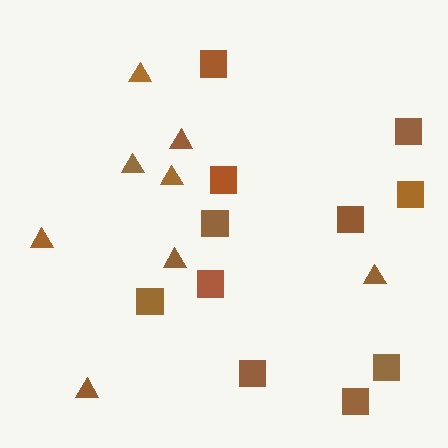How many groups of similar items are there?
There are 2 groups: one group of squares (11) and one group of triangles (8).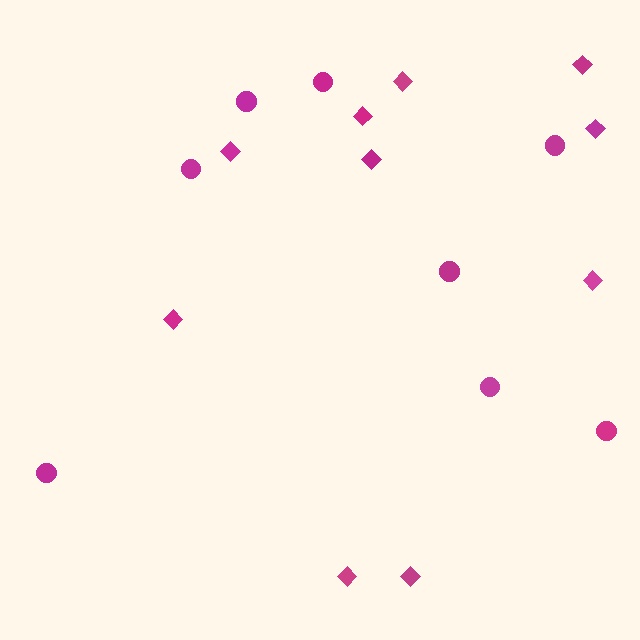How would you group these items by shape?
There are 2 groups: one group of circles (8) and one group of diamonds (10).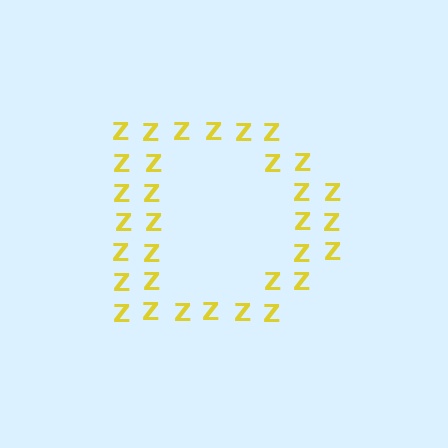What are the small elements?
The small elements are letter Z's.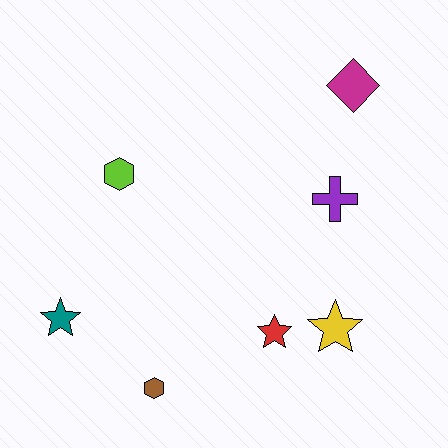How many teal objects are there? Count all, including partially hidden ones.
There is 1 teal object.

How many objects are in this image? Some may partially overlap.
There are 7 objects.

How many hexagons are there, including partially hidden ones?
There are 2 hexagons.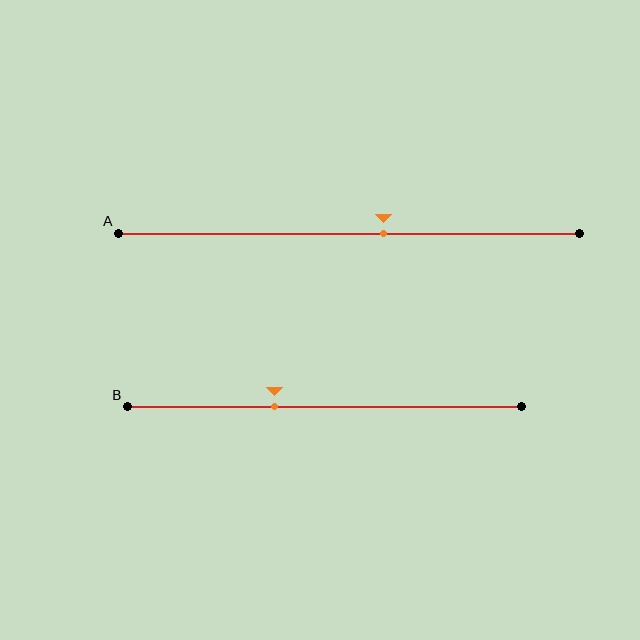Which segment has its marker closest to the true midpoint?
Segment A has its marker closest to the true midpoint.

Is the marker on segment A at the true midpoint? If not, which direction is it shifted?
No, the marker on segment A is shifted to the right by about 7% of the segment length.